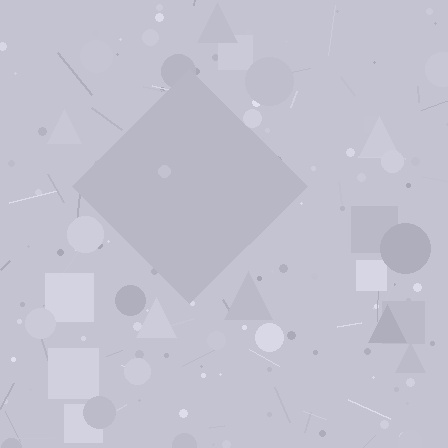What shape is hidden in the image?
A diamond is hidden in the image.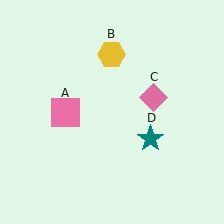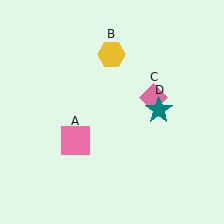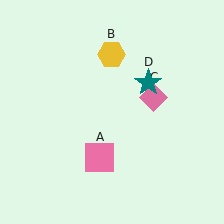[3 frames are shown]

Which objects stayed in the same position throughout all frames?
Yellow hexagon (object B) and pink diamond (object C) remained stationary.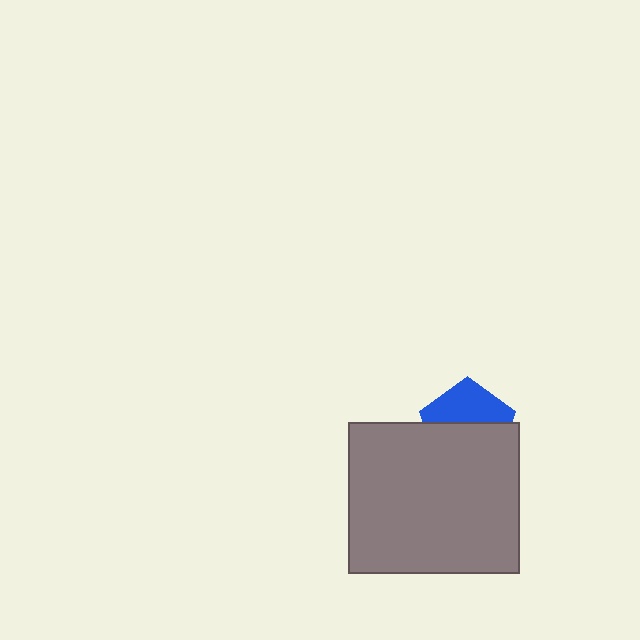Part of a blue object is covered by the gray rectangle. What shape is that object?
It is a pentagon.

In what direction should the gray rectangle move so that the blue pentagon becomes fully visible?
The gray rectangle should move down. That is the shortest direction to clear the overlap and leave the blue pentagon fully visible.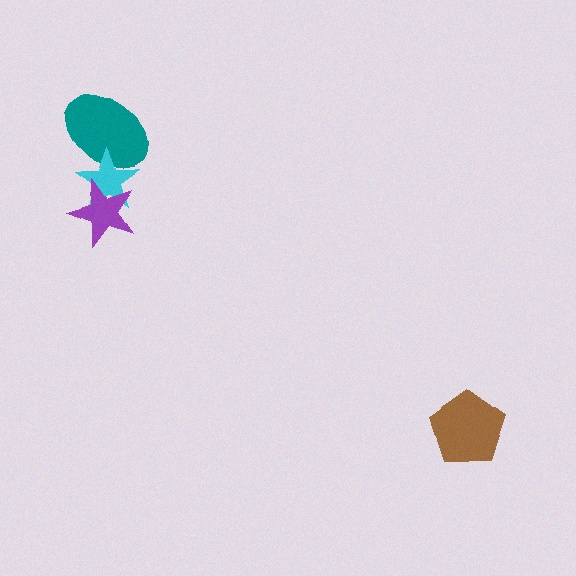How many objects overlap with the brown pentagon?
0 objects overlap with the brown pentagon.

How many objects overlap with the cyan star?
2 objects overlap with the cyan star.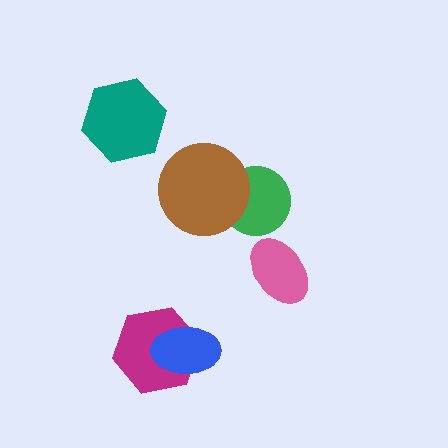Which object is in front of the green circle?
The brown circle is in front of the green circle.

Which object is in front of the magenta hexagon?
The blue ellipse is in front of the magenta hexagon.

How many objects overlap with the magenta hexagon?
1 object overlaps with the magenta hexagon.